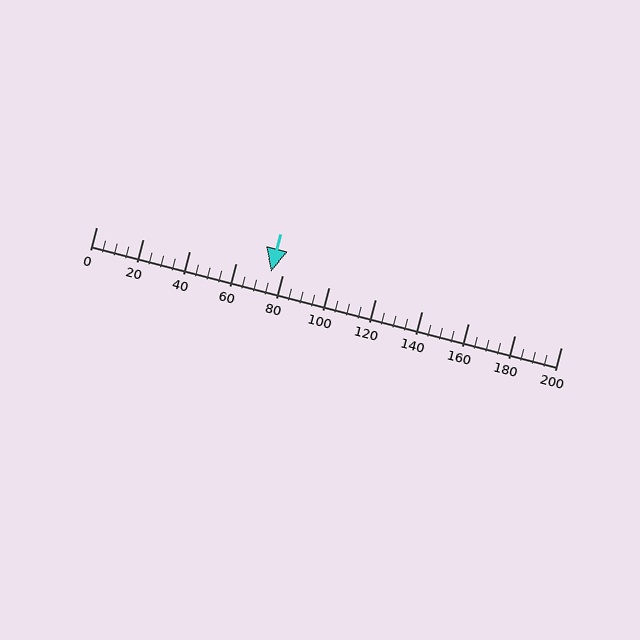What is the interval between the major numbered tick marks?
The major tick marks are spaced 20 units apart.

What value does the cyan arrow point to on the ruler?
The cyan arrow points to approximately 75.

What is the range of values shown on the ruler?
The ruler shows values from 0 to 200.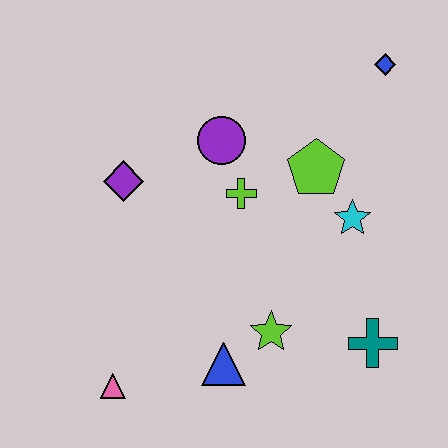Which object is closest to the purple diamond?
The purple circle is closest to the purple diamond.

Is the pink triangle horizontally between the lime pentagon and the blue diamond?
No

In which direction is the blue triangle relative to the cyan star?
The blue triangle is below the cyan star.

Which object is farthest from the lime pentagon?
The pink triangle is farthest from the lime pentagon.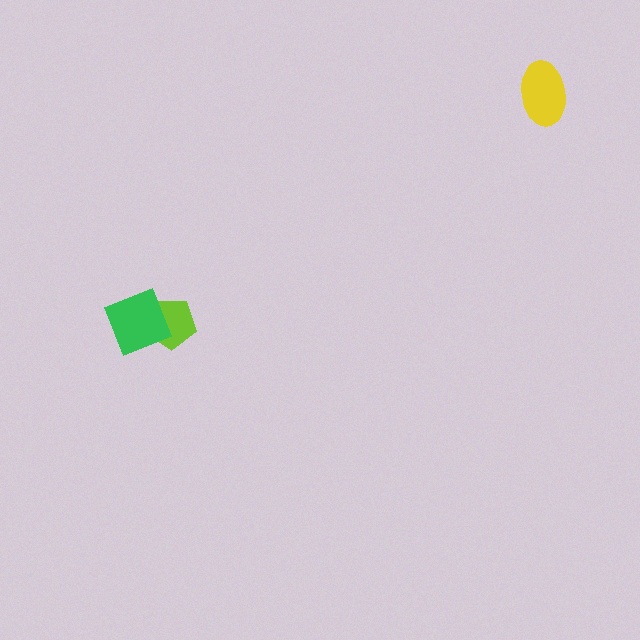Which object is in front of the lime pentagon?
The green diamond is in front of the lime pentagon.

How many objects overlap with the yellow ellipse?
0 objects overlap with the yellow ellipse.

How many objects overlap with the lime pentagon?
1 object overlaps with the lime pentagon.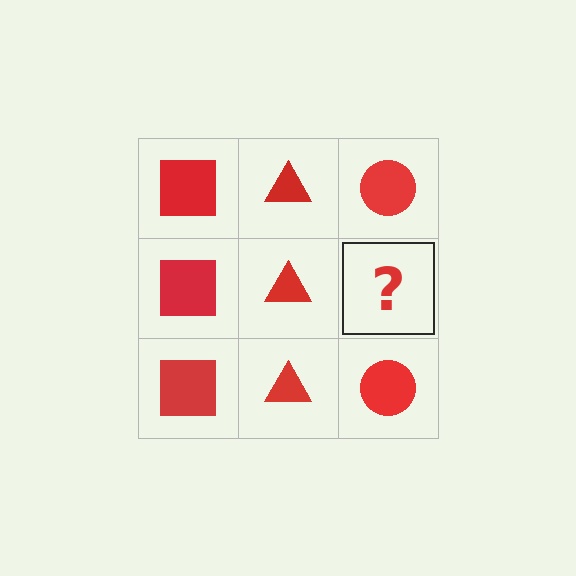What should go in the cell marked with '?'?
The missing cell should contain a red circle.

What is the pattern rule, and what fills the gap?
The rule is that each column has a consistent shape. The gap should be filled with a red circle.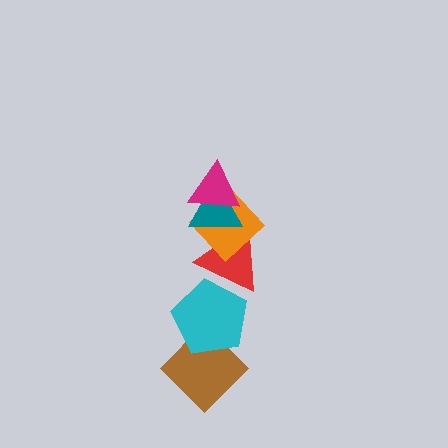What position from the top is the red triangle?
The red triangle is 4th from the top.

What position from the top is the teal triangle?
The teal triangle is 2nd from the top.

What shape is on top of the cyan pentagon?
The red triangle is on top of the cyan pentagon.